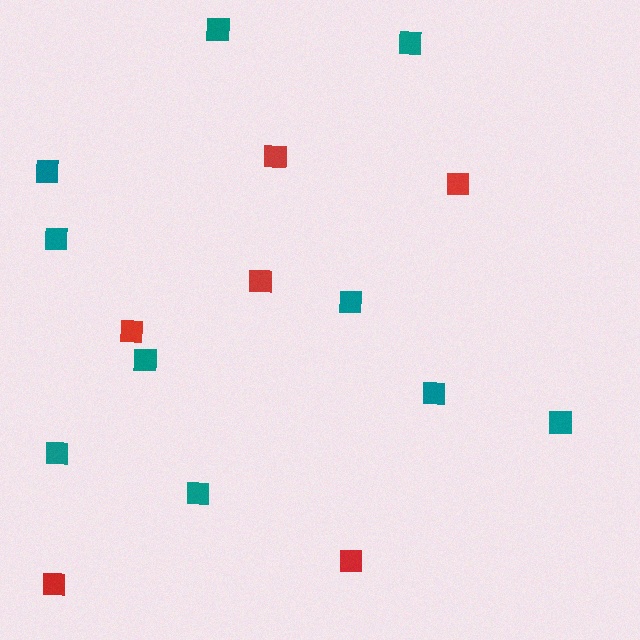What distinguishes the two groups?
There are 2 groups: one group of red squares (6) and one group of teal squares (10).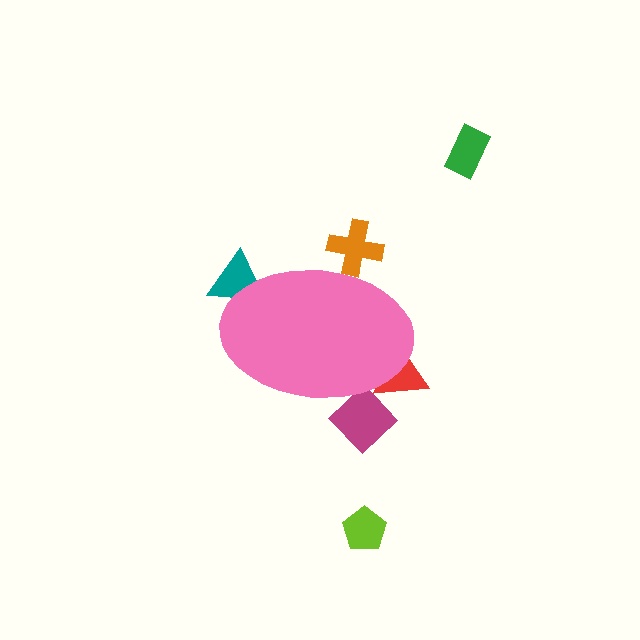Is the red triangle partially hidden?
Yes, the red triangle is partially hidden behind the pink ellipse.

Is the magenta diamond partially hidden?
Yes, the magenta diamond is partially hidden behind the pink ellipse.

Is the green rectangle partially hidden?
No, the green rectangle is fully visible.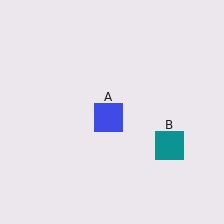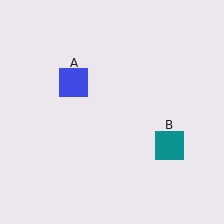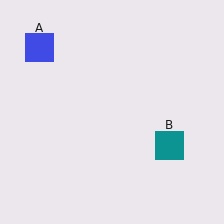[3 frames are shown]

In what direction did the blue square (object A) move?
The blue square (object A) moved up and to the left.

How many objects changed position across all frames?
1 object changed position: blue square (object A).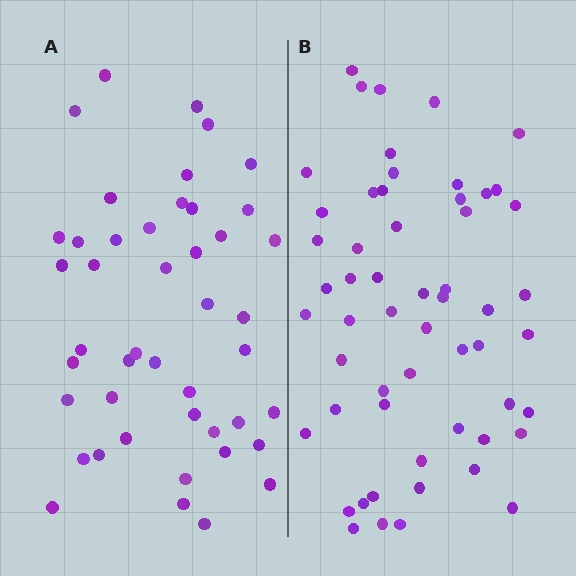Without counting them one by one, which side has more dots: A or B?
Region B (the right region) has more dots.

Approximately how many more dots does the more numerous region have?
Region B has roughly 12 or so more dots than region A.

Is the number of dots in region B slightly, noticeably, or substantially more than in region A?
Region B has only slightly more — the two regions are fairly close. The ratio is roughly 1.2 to 1.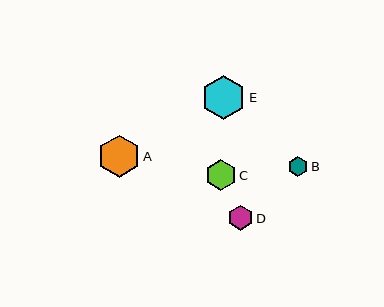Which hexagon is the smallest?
Hexagon B is the smallest with a size of approximately 20 pixels.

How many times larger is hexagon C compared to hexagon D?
Hexagon C is approximately 1.3 times the size of hexagon D.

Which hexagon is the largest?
Hexagon E is the largest with a size of approximately 44 pixels.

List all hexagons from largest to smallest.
From largest to smallest: E, A, C, D, B.